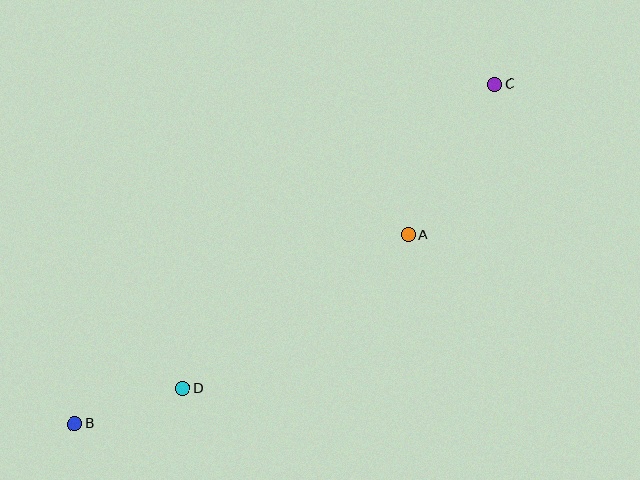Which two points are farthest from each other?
Points B and C are farthest from each other.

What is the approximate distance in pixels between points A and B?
The distance between A and B is approximately 383 pixels.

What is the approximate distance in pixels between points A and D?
The distance between A and D is approximately 273 pixels.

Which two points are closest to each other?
Points B and D are closest to each other.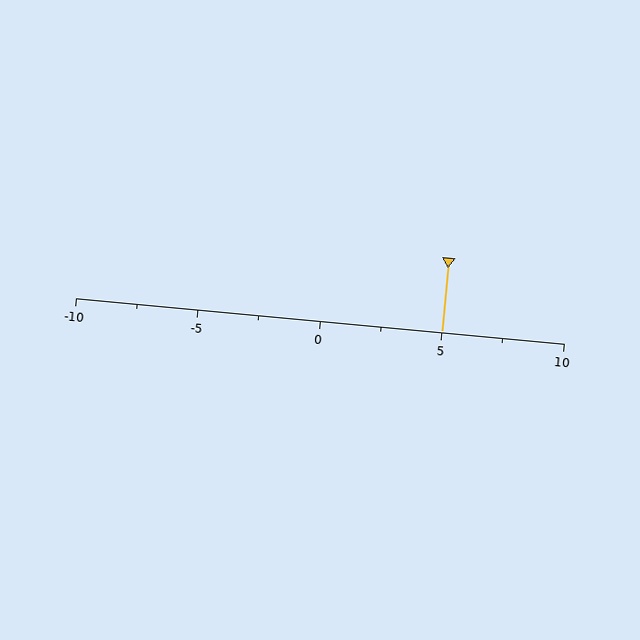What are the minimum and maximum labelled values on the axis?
The axis runs from -10 to 10.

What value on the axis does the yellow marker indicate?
The marker indicates approximately 5.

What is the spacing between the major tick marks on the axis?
The major ticks are spaced 5 apart.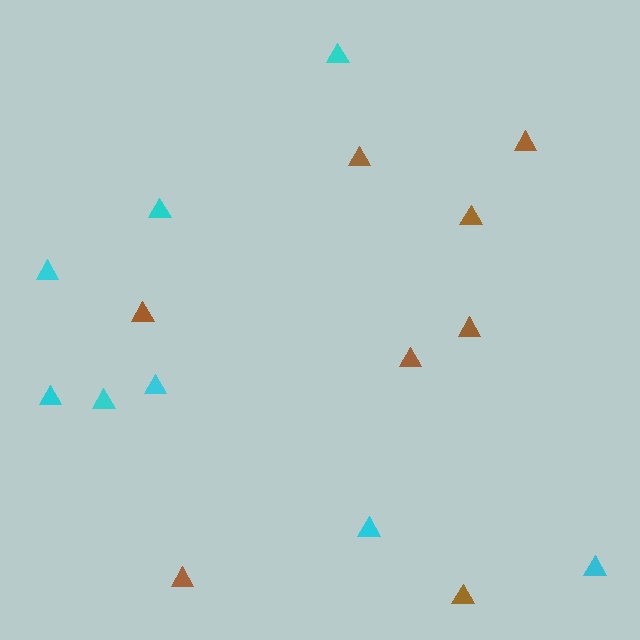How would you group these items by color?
There are 2 groups: one group of cyan triangles (8) and one group of brown triangles (8).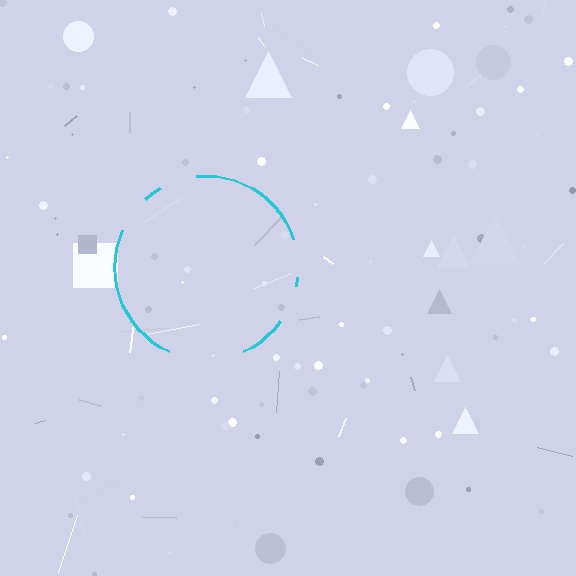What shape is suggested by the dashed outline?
The dashed outline suggests a circle.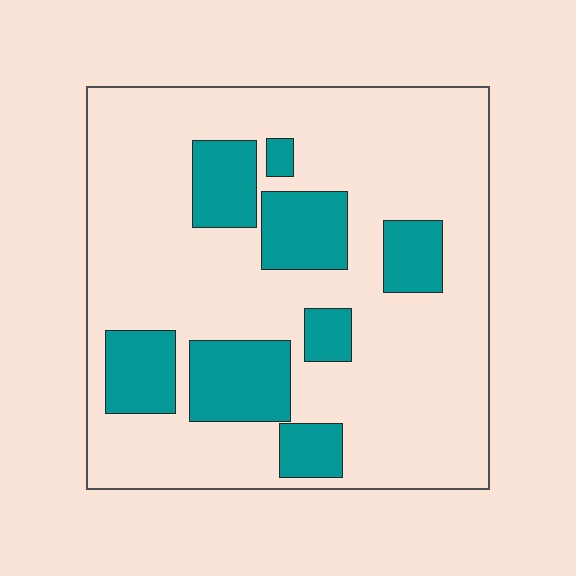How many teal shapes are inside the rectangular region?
8.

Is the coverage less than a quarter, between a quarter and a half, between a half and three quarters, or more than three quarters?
Less than a quarter.